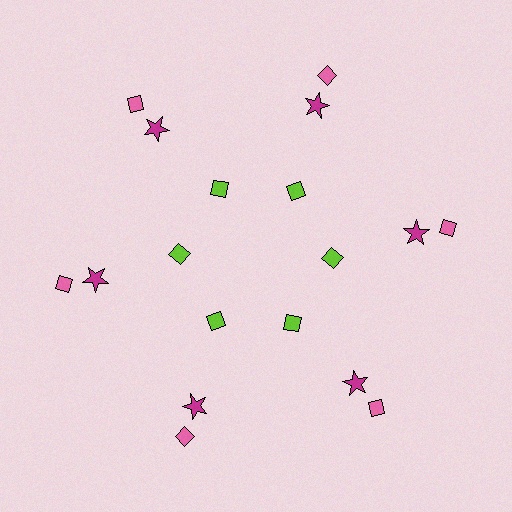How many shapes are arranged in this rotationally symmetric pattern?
There are 18 shapes, arranged in 6 groups of 3.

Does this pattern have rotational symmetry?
Yes, this pattern has 6-fold rotational symmetry. It looks the same after rotating 60 degrees around the center.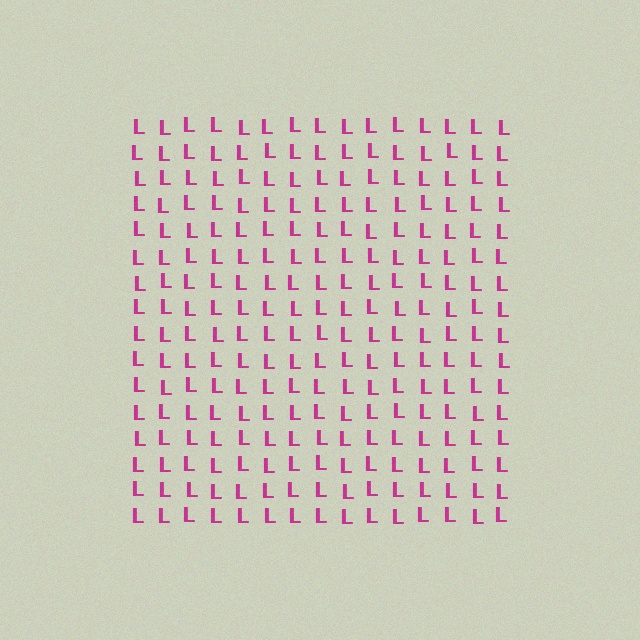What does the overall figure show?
The overall figure shows a square.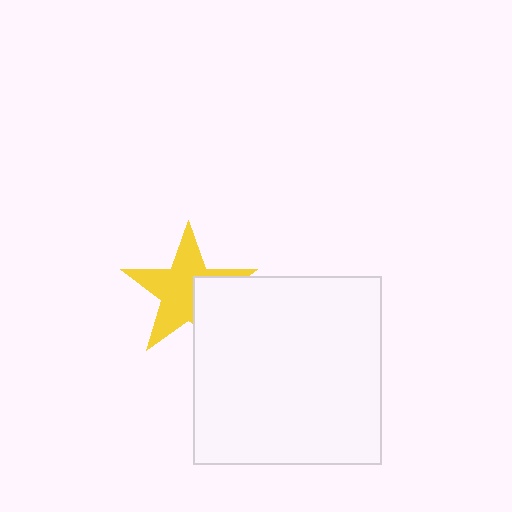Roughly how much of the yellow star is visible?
Most of it is visible (roughly 67%).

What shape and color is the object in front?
The object in front is a white square.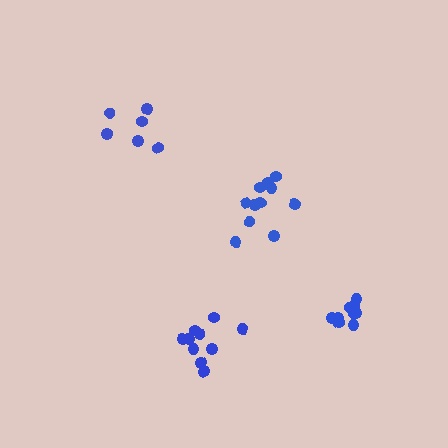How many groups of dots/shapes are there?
There are 4 groups.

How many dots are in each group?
Group 1: 9 dots, Group 2: 6 dots, Group 3: 11 dots, Group 4: 10 dots (36 total).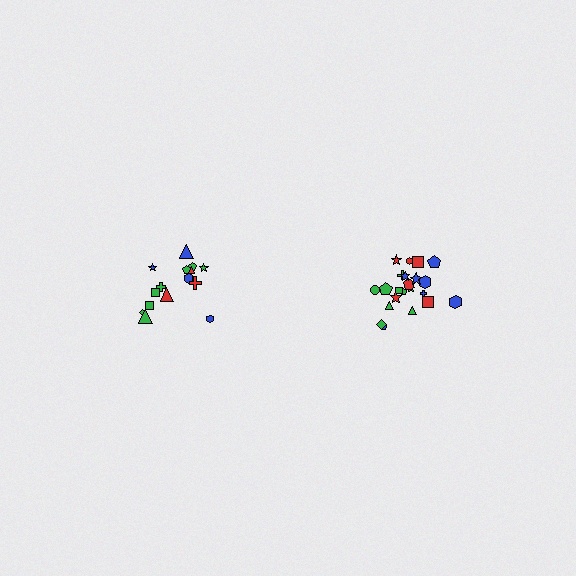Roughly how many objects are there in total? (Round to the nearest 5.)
Roughly 35 objects in total.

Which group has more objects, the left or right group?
The right group.